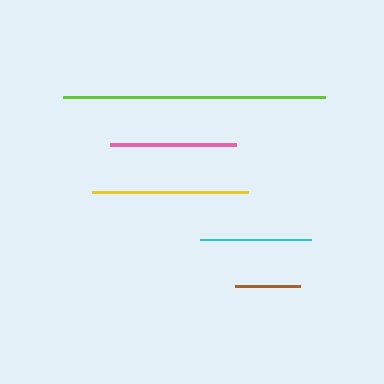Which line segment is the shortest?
The brown line is the shortest at approximately 65 pixels.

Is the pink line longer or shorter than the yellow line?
The yellow line is longer than the pink line.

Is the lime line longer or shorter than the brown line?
The lime line is longer than the brown line.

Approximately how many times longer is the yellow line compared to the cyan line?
The yellow line is approximately 1.4 times the length of the cyan line.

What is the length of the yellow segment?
The yellow segment is approximately 156 pixels long.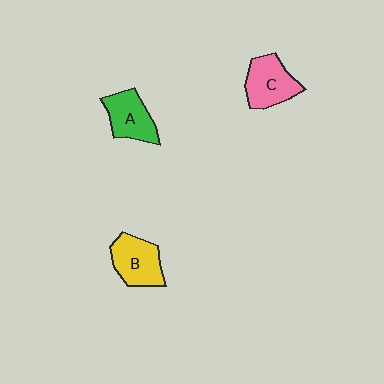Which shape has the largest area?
Shape B (yellow).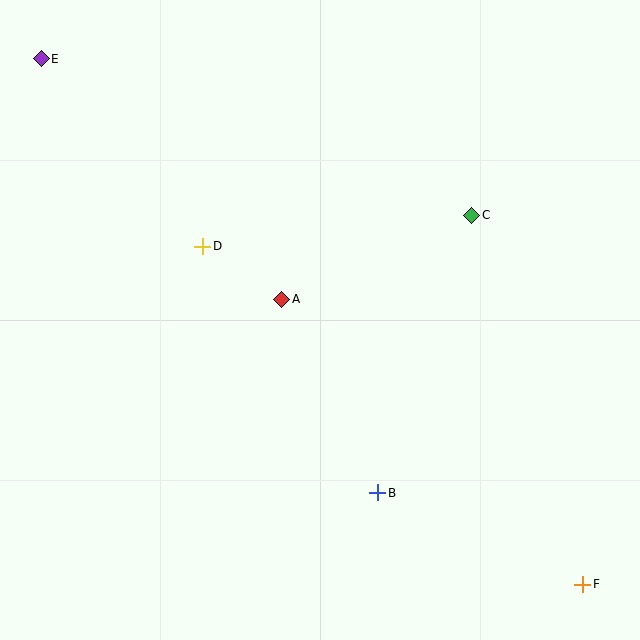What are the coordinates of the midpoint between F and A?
The midpoint between F and A is at (432, 442).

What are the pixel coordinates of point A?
Point A is at (282, 299).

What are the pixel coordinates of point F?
Point F is at (583, 584).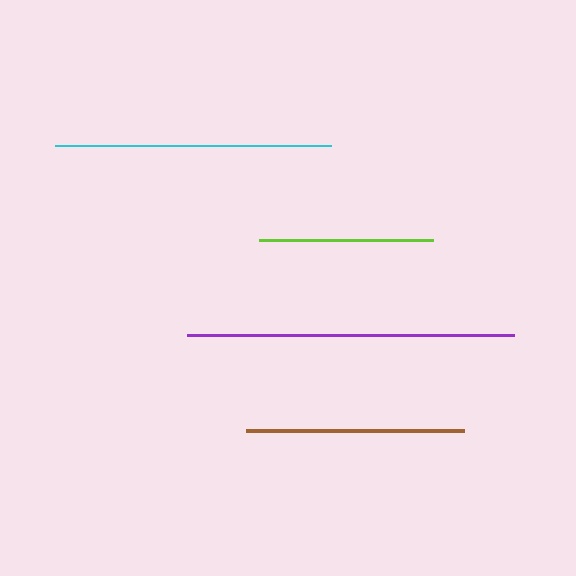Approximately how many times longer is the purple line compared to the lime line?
The purple line is approximately 1.9 times the length of the lime line.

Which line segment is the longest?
The purple line is the longest at approximately 327 pixels.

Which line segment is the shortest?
The lime line is the shortest at approximately 174 pixels.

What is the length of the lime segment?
The lime segment is approximately 174 pixels long.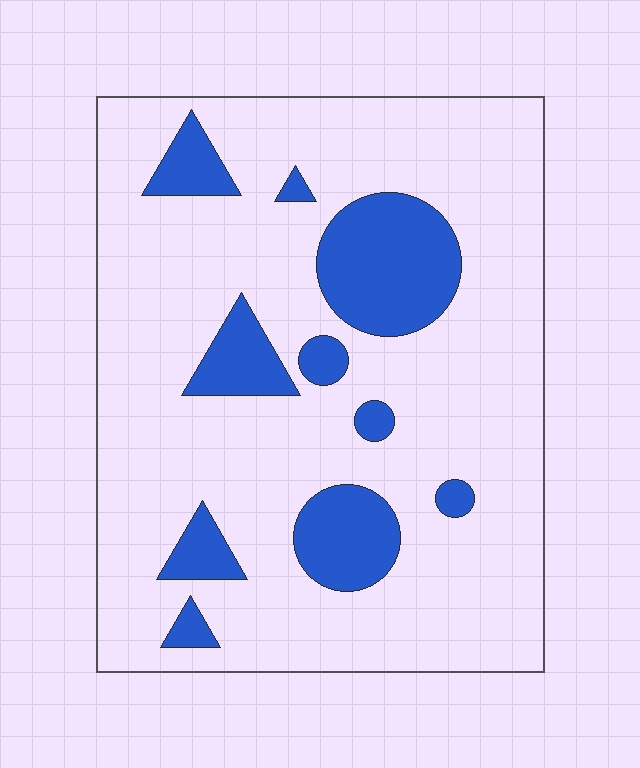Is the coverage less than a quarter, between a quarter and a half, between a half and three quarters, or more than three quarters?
Less than a quarter.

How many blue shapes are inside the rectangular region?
10.